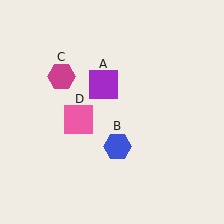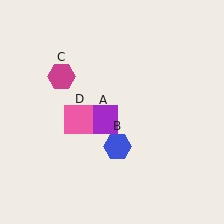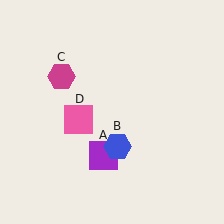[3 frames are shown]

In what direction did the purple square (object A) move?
The purple square (object A) moved down.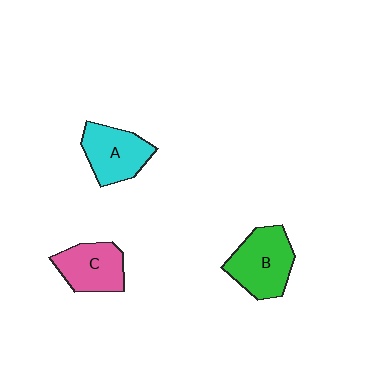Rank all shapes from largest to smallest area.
From largest to smallest: B (green), A (cyan), C (pink).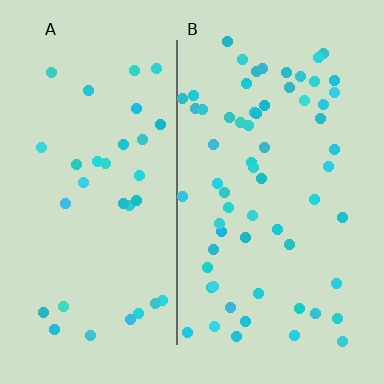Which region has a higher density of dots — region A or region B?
B (the right).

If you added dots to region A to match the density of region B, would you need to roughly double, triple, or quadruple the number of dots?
Approximately double.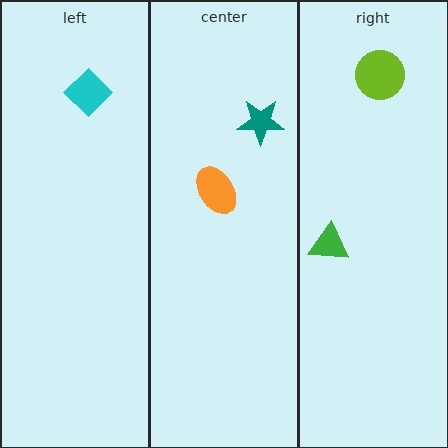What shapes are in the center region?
The orange ellipse, the teal star.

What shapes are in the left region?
The cyan diamond.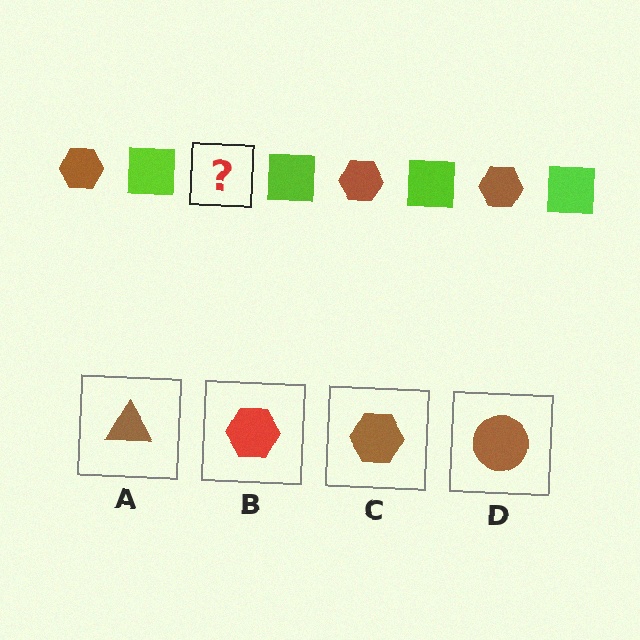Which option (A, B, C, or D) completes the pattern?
C.